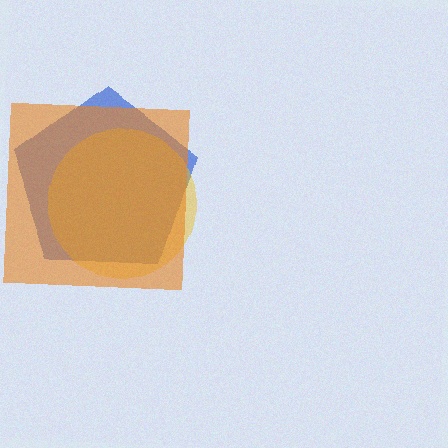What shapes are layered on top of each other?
The layered shapes are: a blue pentagon, a yellow circle, an orange square.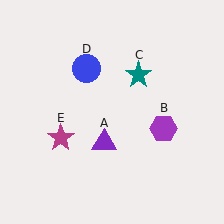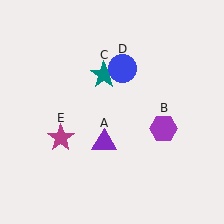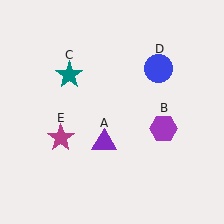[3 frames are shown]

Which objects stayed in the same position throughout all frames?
Purple triangle (object A) and purple hexagon (object B) and magenta star (object E) remained stationary.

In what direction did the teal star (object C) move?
The teal star (object C) moved left.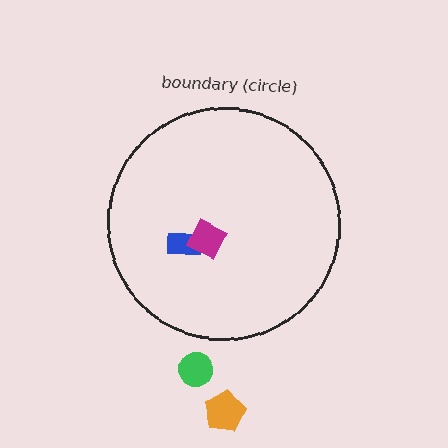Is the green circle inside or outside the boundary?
Outside.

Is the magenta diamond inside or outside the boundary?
Inside.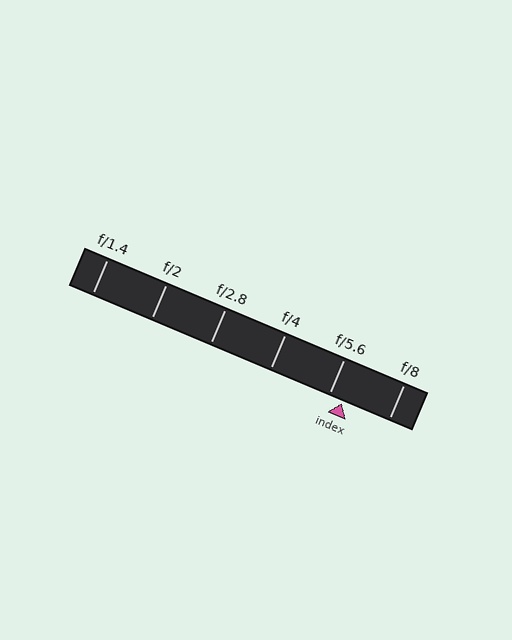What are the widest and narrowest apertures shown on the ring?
The widest aperture shown is f/1.4 and the narrowest is f/8.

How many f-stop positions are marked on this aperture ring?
There are 6 f-stop positions marked.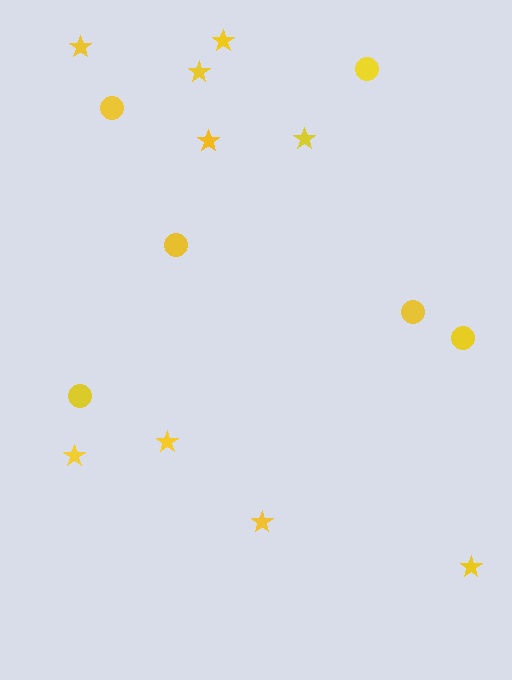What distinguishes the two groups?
There are 2 groups: one group of circles (6) and one group of stars (9).